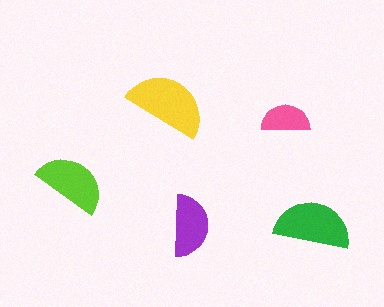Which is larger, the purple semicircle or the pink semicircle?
The purple one.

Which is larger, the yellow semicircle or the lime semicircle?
The yellow one.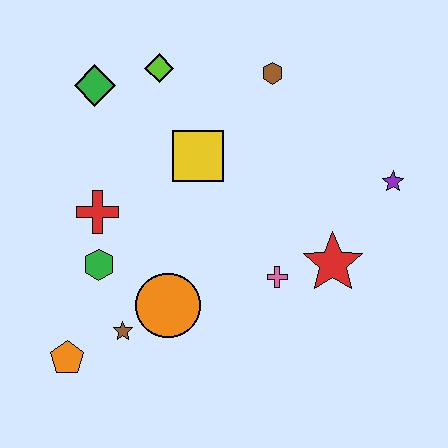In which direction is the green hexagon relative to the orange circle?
The green hexagon is to the left of the orange circle.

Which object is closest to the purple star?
The red star is closest to the purple star.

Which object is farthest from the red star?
The green diamond is farthest from the red star.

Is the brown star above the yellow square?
No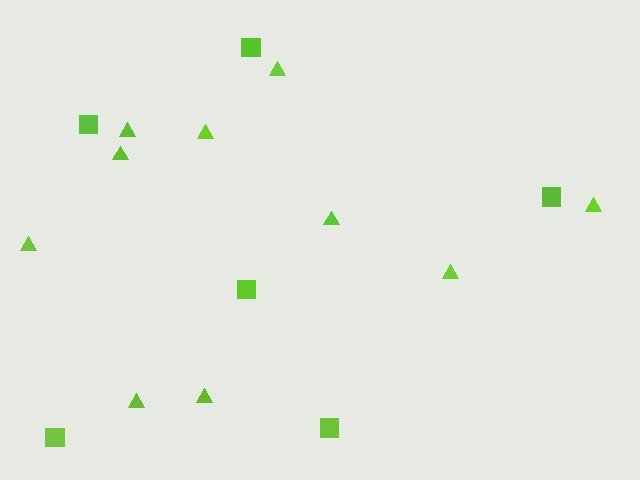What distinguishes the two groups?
There are 2 groups: one group of triangles (10) and one group of squares (6).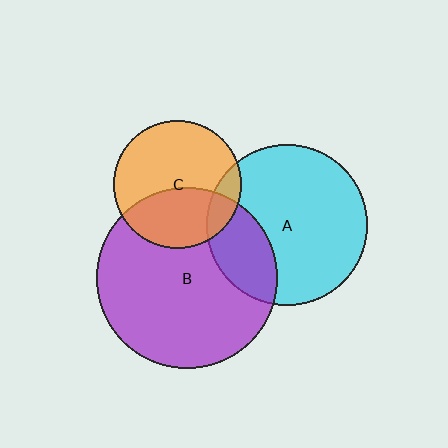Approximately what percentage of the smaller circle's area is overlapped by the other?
Approximately 25%.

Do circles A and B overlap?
Yes.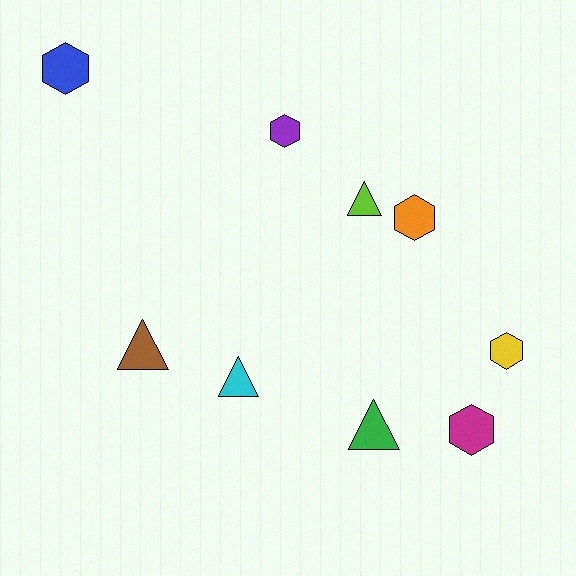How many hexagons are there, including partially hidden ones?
There are 5 hexagons.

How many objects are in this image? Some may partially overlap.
There are 9 objects.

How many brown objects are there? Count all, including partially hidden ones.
There is 1 brown object.